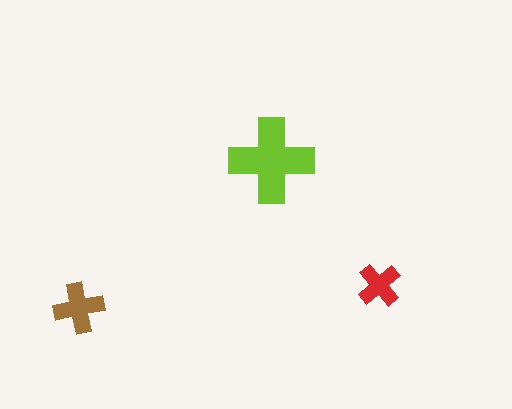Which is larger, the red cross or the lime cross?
The lime one.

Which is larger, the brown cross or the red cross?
The brown one.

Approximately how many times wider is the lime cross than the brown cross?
About 1.5 times wider.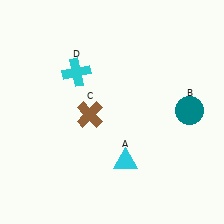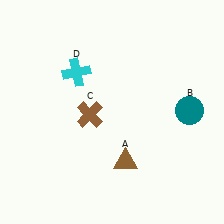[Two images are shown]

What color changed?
The triangle (A) changed from cyan in Image 1 to brown in Image 2.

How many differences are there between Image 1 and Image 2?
There is 1 difference between the two images.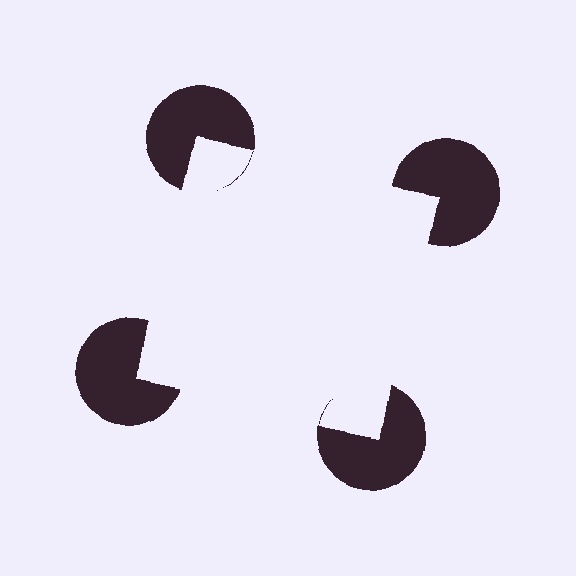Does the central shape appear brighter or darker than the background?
It typically appears slightly brighter than the background, even though no actual brightness change is drawn.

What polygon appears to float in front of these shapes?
An illusory square — its edges are inferred from the aligned wedge cuts in the pac-man discs, not physically drawn.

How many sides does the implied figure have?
4 sides.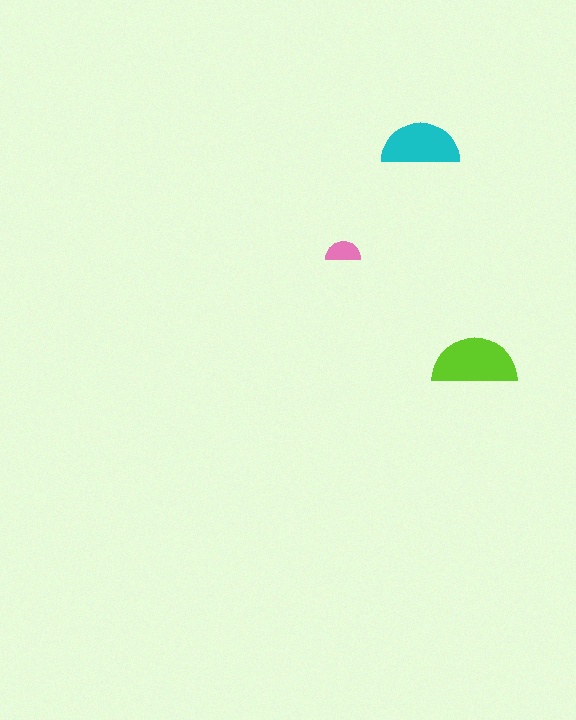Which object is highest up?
The cyan semicircle is topmost.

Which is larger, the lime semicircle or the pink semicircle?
The lime one.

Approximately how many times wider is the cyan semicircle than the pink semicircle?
About 2 times wider.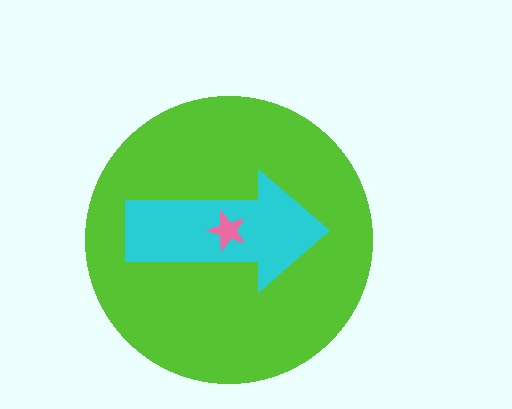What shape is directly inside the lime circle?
The cyan arrow.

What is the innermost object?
The pink star.